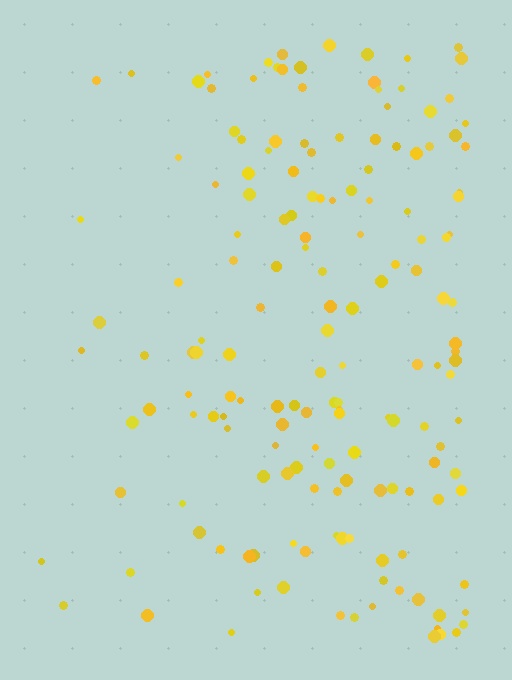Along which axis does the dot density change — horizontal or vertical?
Horizontal.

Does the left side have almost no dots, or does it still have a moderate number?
Still a moderate number, just noticeably fewer than the right.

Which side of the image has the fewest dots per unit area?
The left.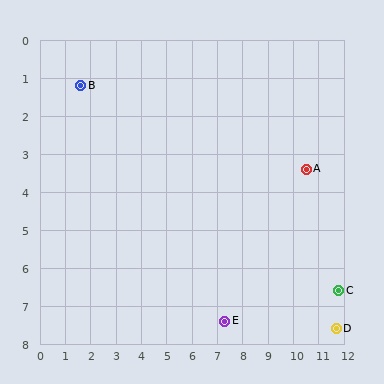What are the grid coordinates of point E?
Point E is at approximately (7.3, 7.4).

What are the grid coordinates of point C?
Point C is at approximately (11.8, 6.6).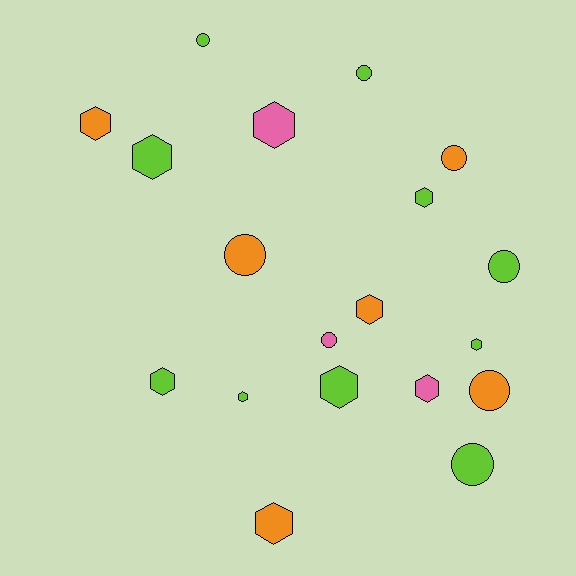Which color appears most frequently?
Lime, with 10 objects.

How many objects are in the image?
There are 19 objects.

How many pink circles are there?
There is 1 pink circle.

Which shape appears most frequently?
Hexagon, with 11 objects.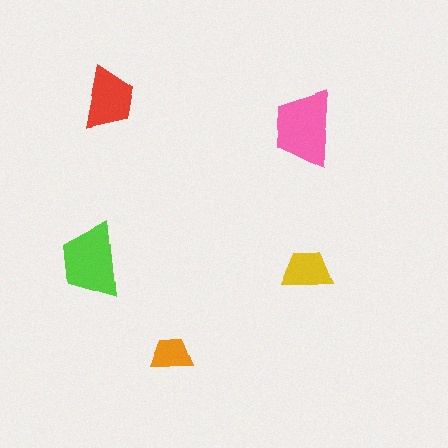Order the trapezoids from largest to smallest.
the pink one, the lime one, the red one, the yellow one, the orange one.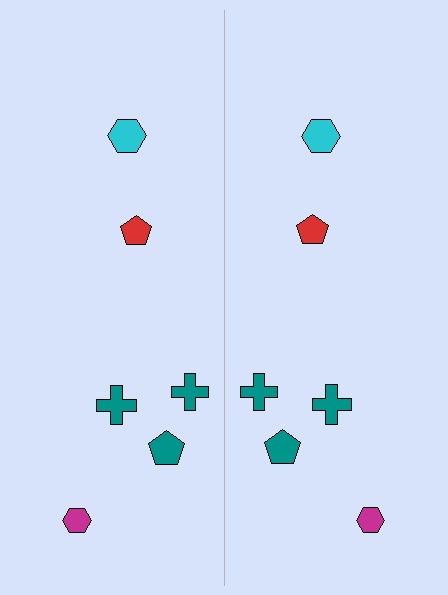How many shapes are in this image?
There are 12 shapes in this image.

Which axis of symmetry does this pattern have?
The pattern has a vertical axis of symmetry running through the center of the image.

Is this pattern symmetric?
Yes, this pattern has bilateral (reflection) symmetry.